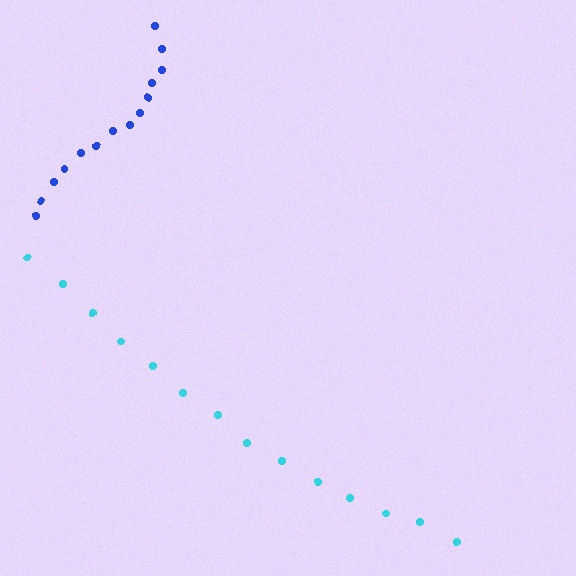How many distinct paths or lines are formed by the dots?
There are 2 distinct paths.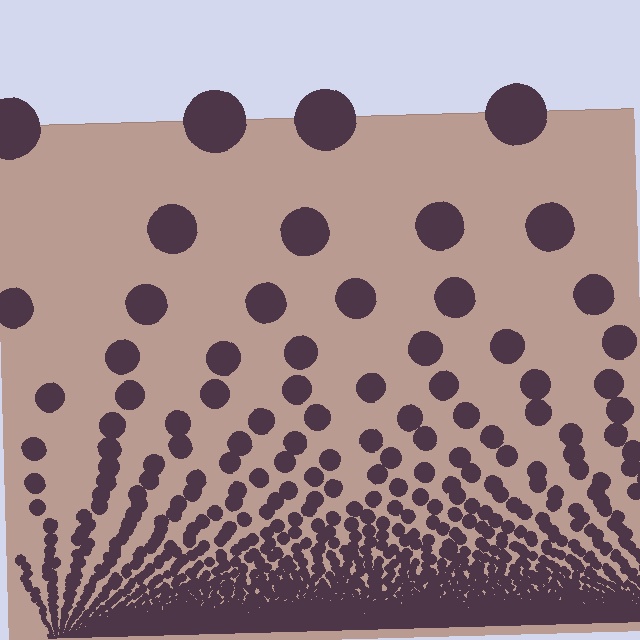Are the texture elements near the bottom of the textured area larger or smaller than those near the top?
Smaller. The gradient is inverted — elements near the bottom are smaller and denser.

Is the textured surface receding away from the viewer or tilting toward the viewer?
The surface appears to tilt toward the viewer. Texture elements get larger and sparser toward the top.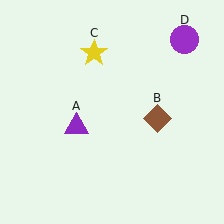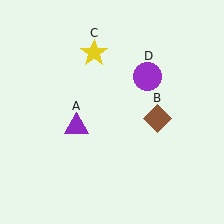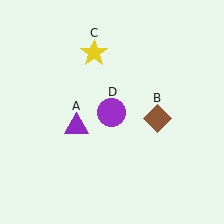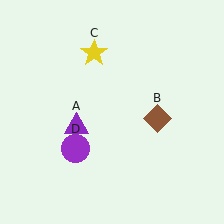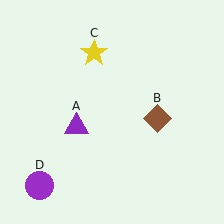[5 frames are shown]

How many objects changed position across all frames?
1 object changed position: purple circle (object D).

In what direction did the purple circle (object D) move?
The purple circle (object D) moved down and to the left.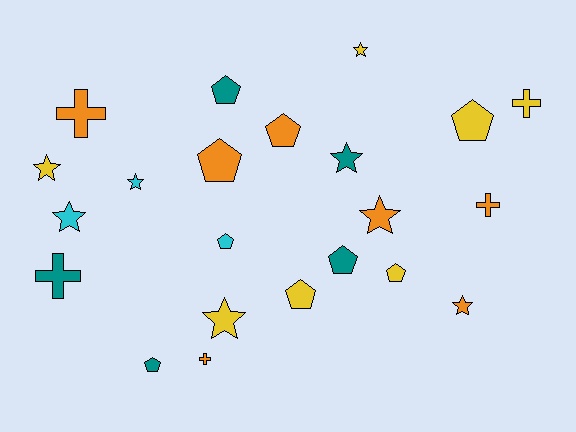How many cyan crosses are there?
There are no cyan crosses.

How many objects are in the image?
There are 22 objects.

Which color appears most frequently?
Yellow, with 7 objects.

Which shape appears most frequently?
Pentagon, with 9 objects.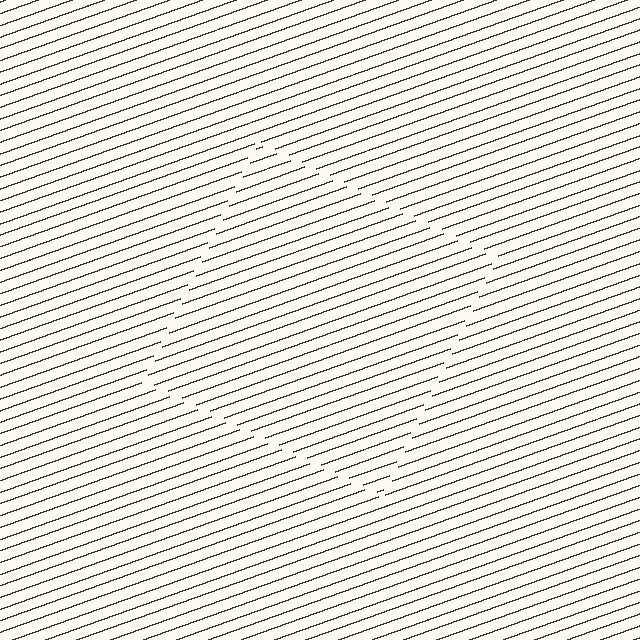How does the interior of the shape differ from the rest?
The interior of the shape contains the same grating, shifted by half a period — the contour is defined by the phase discontinuity where line-ends from the inner and outer gratings abut.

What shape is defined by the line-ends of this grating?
An illusory square. The interior of the shape contains the same grating, shifted by half a period — the contour is defined by the phase discontinuity where line-ends from the inner and outer gratings abut.